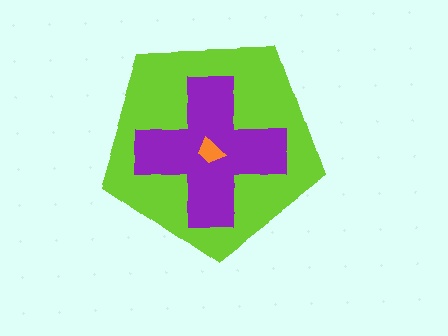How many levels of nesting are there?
3.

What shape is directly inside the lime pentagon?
The purple cross.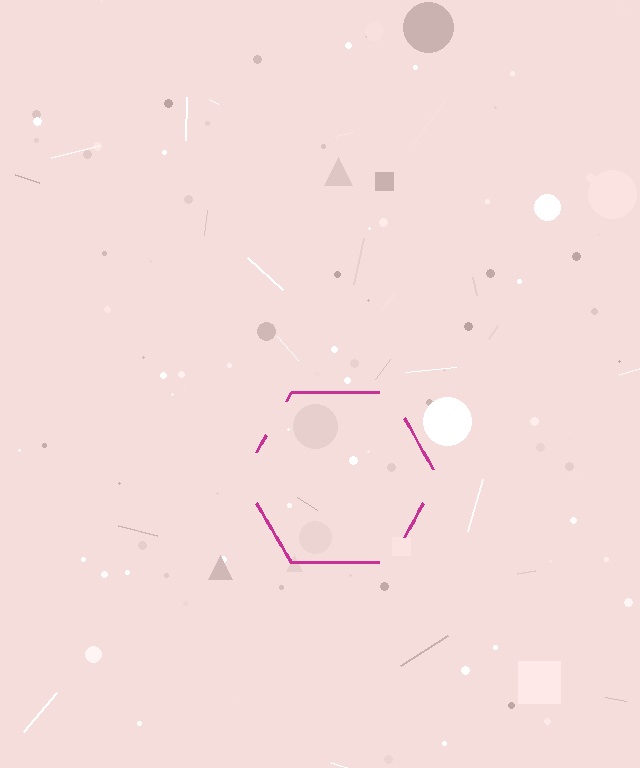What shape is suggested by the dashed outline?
The dashed outline suggests a hexagon.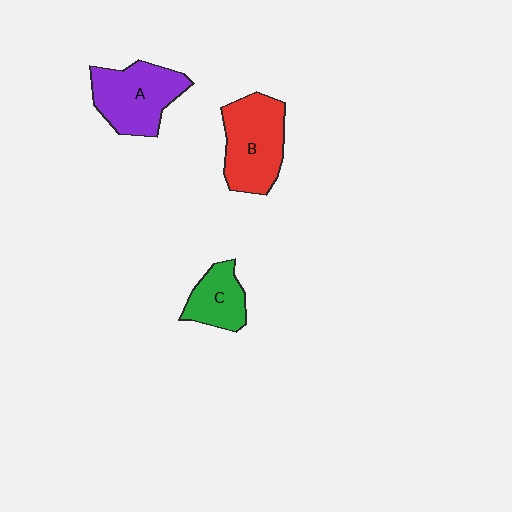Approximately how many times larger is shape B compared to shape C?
Approximately 1.7 times.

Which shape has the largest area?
Shape B (red).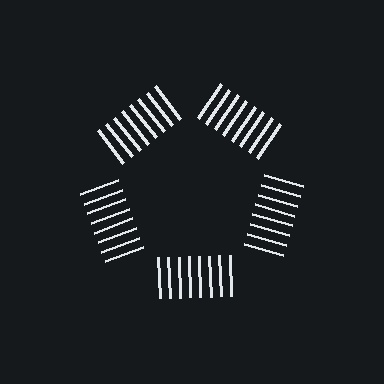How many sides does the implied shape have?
5 sides — the line-ends trace a pentagon.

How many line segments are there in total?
40 — 8 along each of the 5 edges.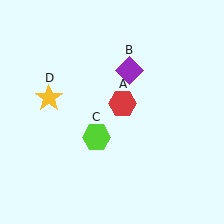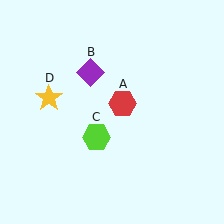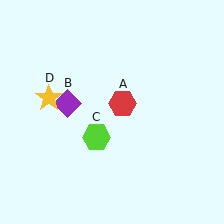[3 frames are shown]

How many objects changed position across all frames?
1 object changed position: purple diamond (object B).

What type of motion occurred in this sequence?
The purple diamond (object B) rotated counterclockwise around the center of the scene.